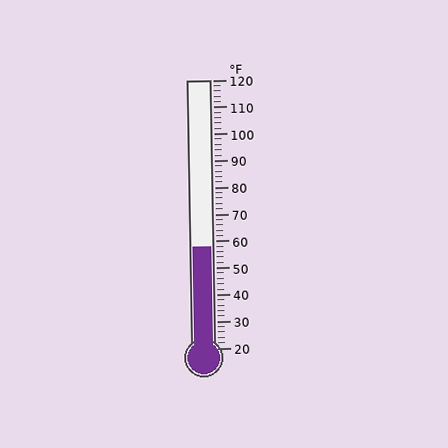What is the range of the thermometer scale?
The thermometer scale ranges from 20°F to 120°F.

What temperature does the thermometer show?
The thermometer shows approximately 58°F.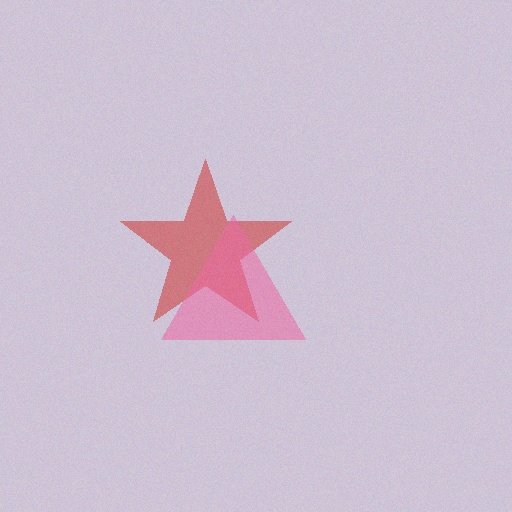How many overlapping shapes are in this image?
There are 2 overlapping shapes in the image.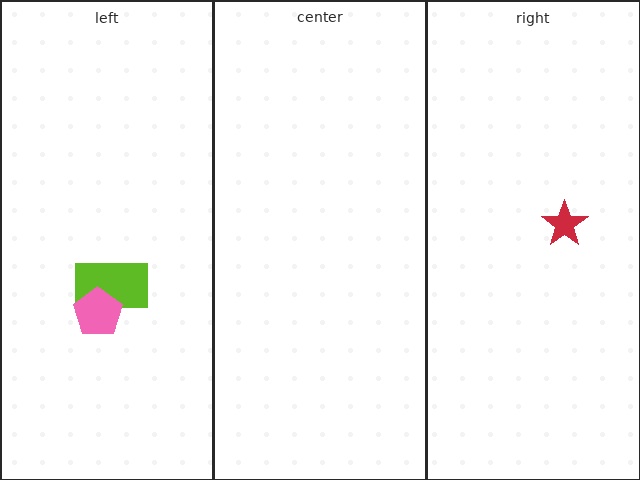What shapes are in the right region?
The red star.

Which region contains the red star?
The right region.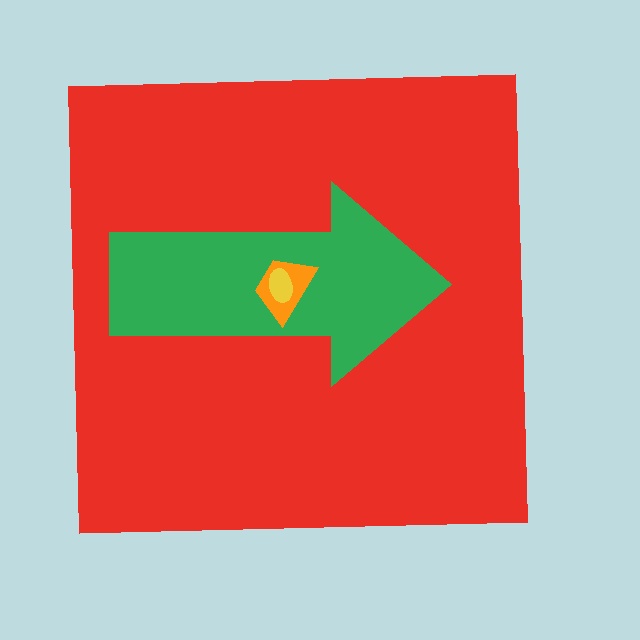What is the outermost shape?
The red square.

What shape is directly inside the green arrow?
The orange trapezoid.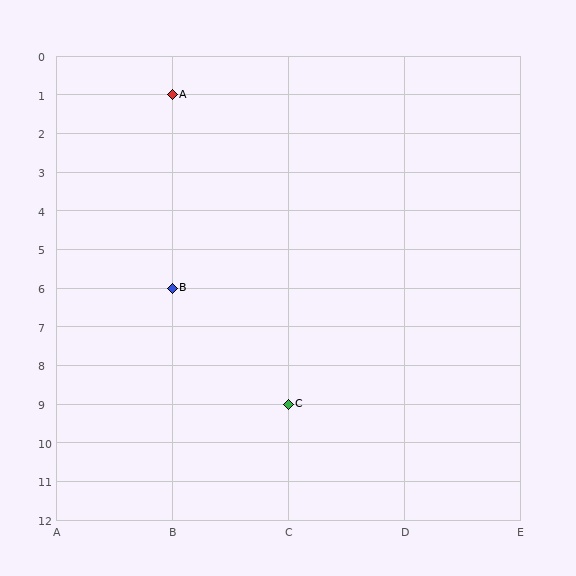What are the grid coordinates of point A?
Point A is at grid coordinates (B, 1).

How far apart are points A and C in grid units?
Points A and C are 1 column and 8 rows apart (about 8.1 grid units diagonally).